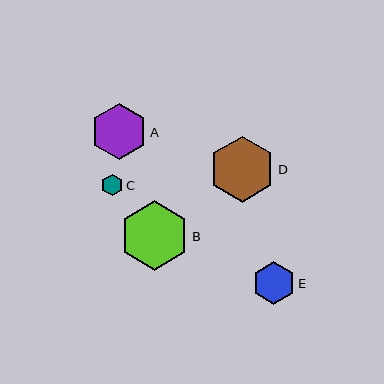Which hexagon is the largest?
Hexagon B is the largest with a size of approximately 69 pixels.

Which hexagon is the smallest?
Hexagon C is the smallest with a size of approximately 21 pixels.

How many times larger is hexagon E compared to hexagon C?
Hexagon E is approximately 2.0 times the size of hexagon C.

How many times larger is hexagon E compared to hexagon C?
Hexagon E is approximately 2.0 times the size of hexagon C.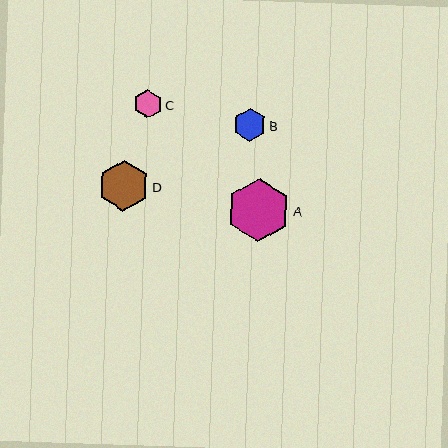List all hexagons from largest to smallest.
From largest to smallest: A, D, B, C.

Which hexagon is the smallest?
Hexagon C is the smallest with a size of approximately 29 pixels.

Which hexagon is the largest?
Hexagon A is the largest with a size of approximately 63 pixels.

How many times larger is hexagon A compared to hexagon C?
Hexagon A is approximately 2.2 times the size of hexagon C.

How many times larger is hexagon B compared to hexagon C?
Hexagon B is approximately 1.1 times the size of hexagon C.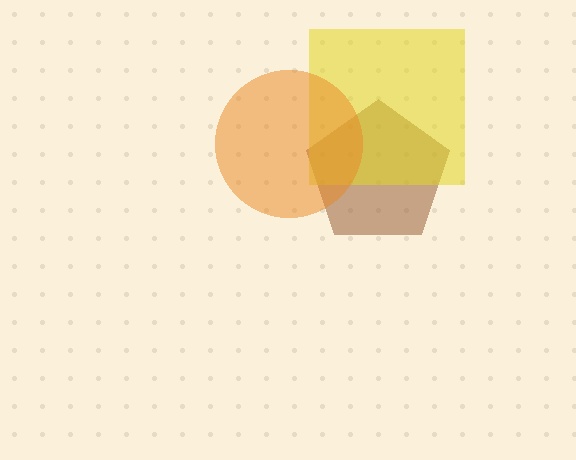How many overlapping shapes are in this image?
There are 3 overlapping shapes in the image.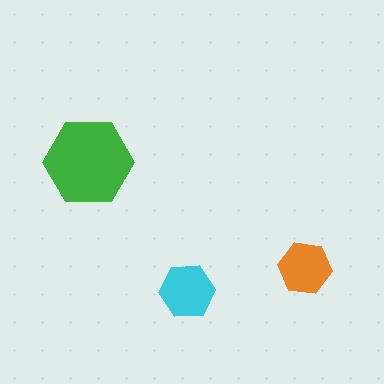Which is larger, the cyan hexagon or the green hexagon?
The green one.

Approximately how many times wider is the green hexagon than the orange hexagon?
About 1.5 times wider.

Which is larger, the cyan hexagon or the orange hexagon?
The cyan one.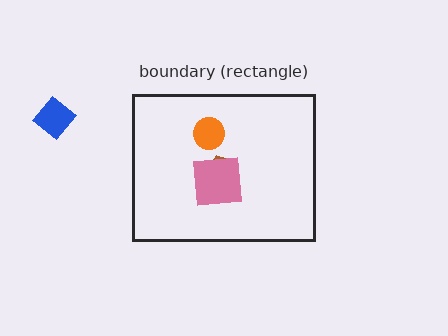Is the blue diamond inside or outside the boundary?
Outside.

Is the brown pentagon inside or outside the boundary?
Inside.